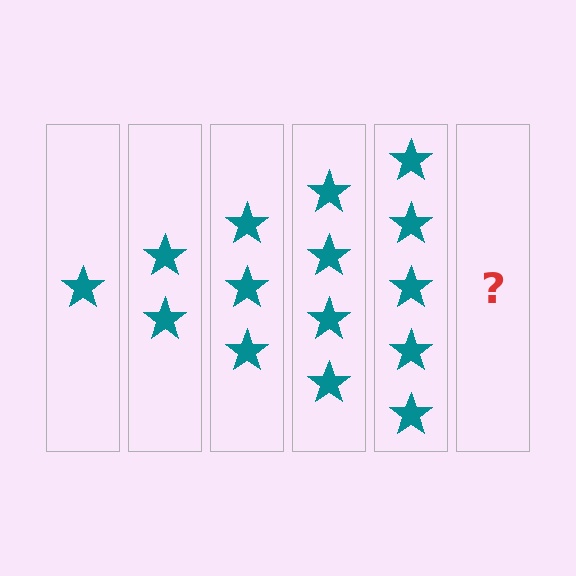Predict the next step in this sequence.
The next step is 6 stars.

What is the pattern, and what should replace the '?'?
The pattern is that each step adds one more star. The '?' should be 6 stars.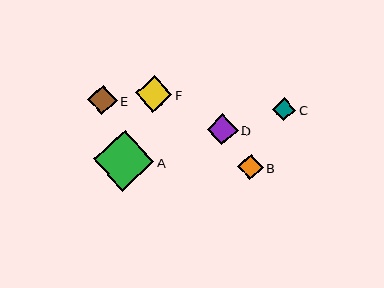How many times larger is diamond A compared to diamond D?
Diamond A is approximately 2.0 times the size of diamond D.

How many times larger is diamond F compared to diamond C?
Diamond F is approximately 1.6 times the size of diamond C.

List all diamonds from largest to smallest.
From largest to smallest: A, F, D, E, B, C.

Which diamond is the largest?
Diamond A is the largest with a size of approximately 60 pixels.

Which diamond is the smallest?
Diamond C is the smallest with a size of approximately 23 pixels.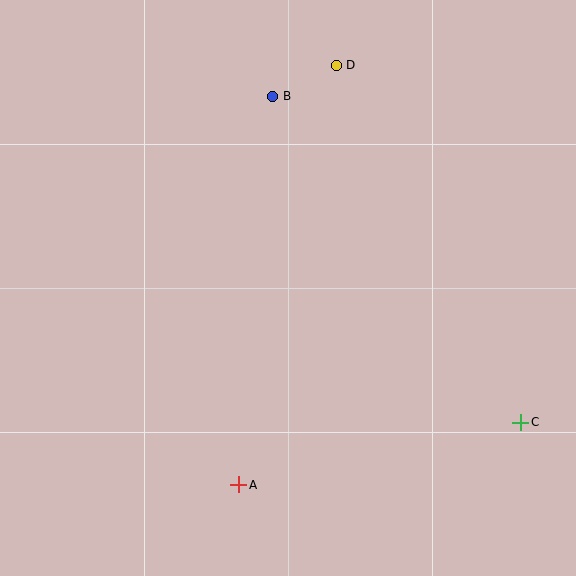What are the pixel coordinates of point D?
Point D is at (336, 65).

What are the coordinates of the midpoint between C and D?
The midpoint between C and D is at (429, 244).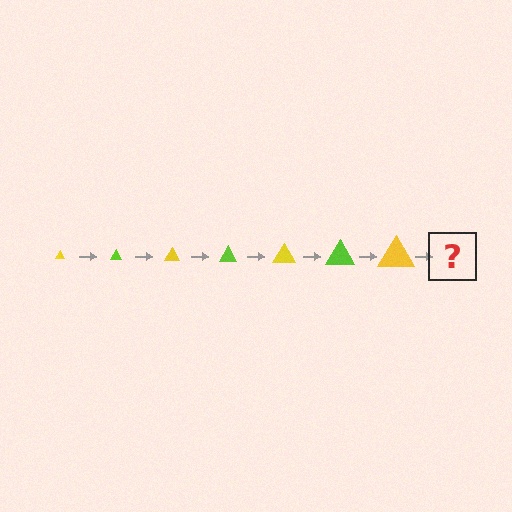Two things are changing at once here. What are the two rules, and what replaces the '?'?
The two rules are that the triangle grows larger each step and the color cycles through yellow and lime. The '?' should be a lime triangle, larger than the previous one.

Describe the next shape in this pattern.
It should be a lime triangle, larger than the previous one.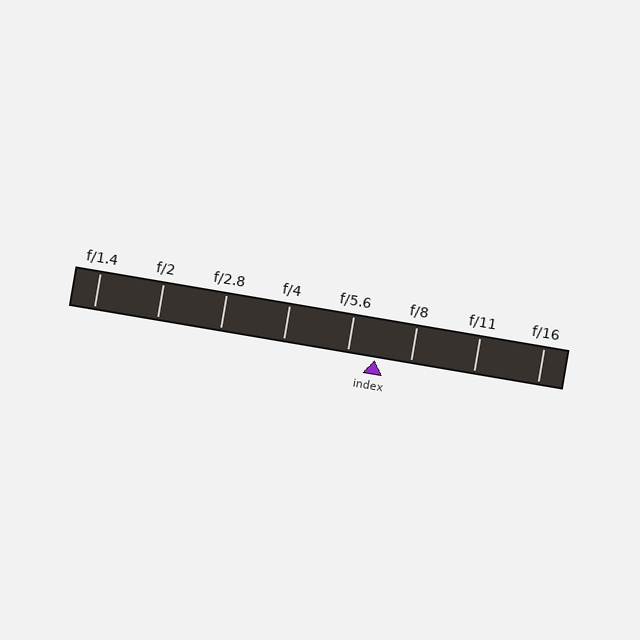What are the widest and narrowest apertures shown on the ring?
The widest aperture shown is f/1.4 and the narrowest is f/16.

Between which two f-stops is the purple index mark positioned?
The index mark is between f/5.6 and f/8.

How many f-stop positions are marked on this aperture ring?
There are 8 f-stop positions marked.